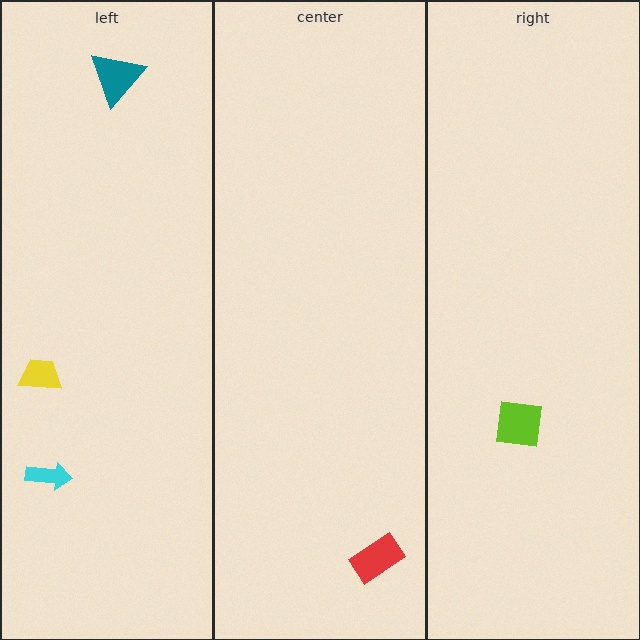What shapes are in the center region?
The red rectangle.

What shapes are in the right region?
The lime square.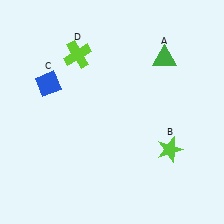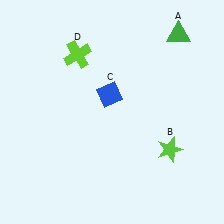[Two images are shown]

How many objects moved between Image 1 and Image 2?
2 objects moved between the two images.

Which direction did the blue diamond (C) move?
The blue diamond (C) moved right.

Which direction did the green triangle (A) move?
The green triangle (A) moved up.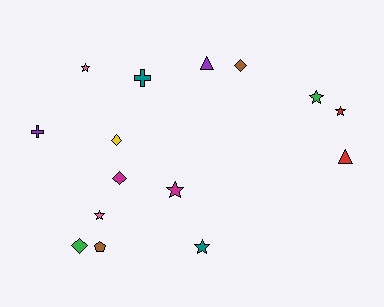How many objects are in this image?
There are 15 objects.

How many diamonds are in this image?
There are 4 diamonds.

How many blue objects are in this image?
There are no blue objects.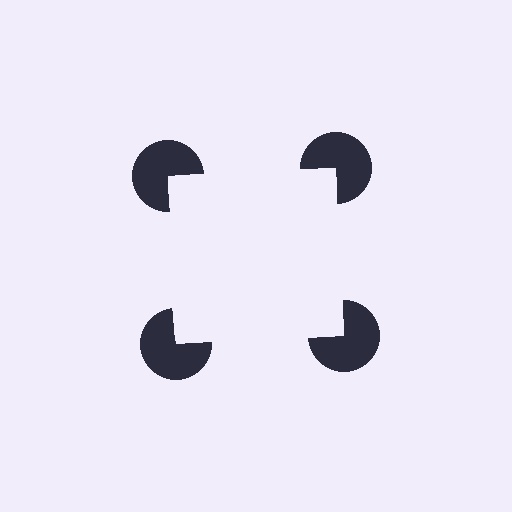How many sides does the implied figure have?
4 sides.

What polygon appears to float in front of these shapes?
An illusory square — its edges are inferred from the aligned wedge cuts in the pac-man discs, not physically drawn.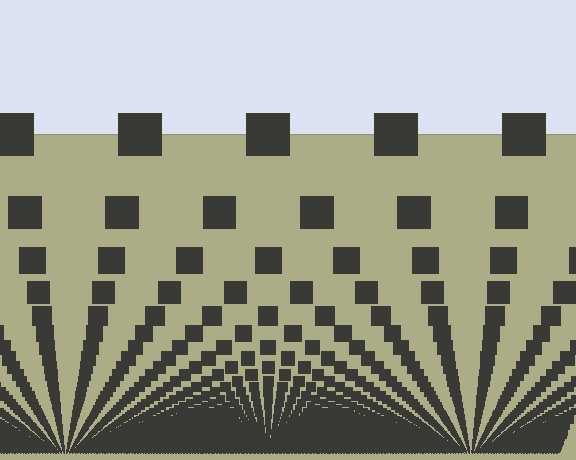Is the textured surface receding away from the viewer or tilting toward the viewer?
The surface appears to tilt toward the viewer. Texture elements get larger and sparser toward the top.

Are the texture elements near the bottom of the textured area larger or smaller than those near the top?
Smaller. The gradient is inverted — elements near the bottom are smaller and denser.